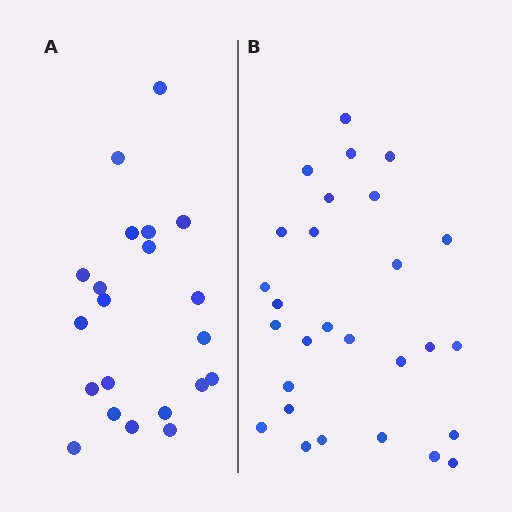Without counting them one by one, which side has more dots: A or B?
Region B (the right region) has more dots.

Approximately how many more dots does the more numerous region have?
Region B has roughly 8 or so more dots than region A.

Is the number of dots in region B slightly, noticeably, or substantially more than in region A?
Region B has noticeably more, but not dramatically so. The ratio is roughly 1.3 to 1.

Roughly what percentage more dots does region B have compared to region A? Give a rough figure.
About 35% more.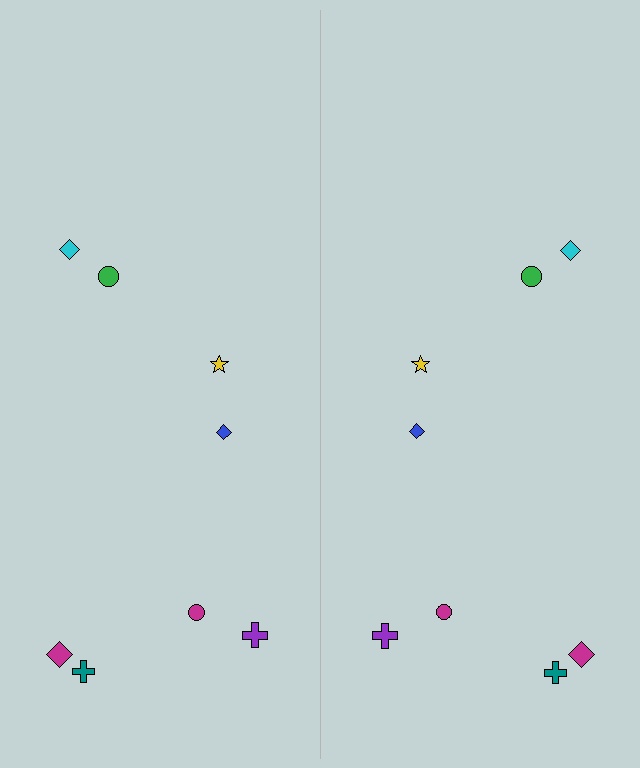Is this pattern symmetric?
Yes, this pattern has bilateral (reflection) symmetry.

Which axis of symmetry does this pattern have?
The pattern has a vertical axis of symmetry running through the center of the image.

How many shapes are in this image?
There are 16 shapes in this image.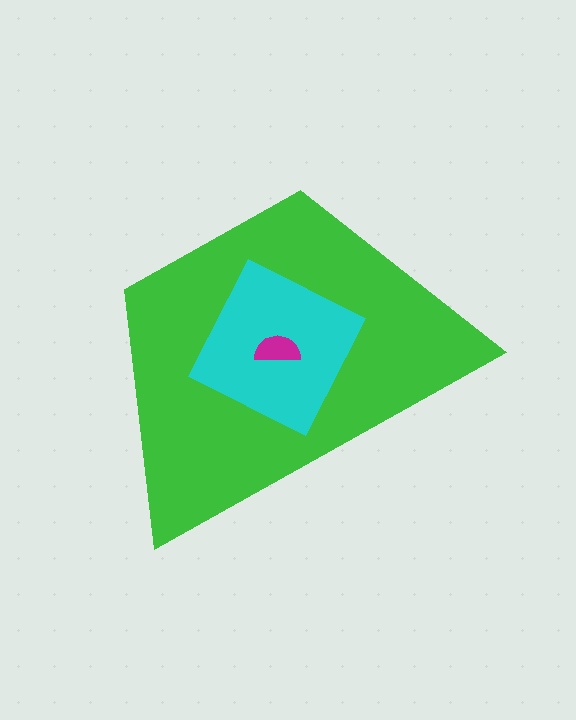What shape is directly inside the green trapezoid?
The cyan diamond.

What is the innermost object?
The magenta semicircle.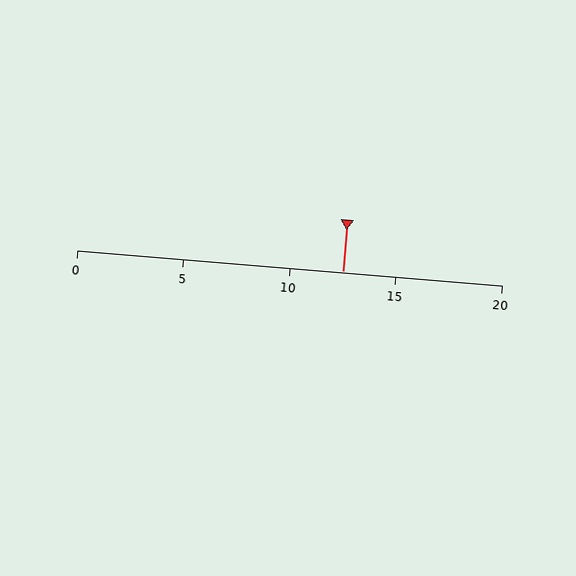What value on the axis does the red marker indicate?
The marker indicates approximately 12.5.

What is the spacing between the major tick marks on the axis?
The major ticks are spaced 5 apart.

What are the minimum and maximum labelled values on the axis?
The axis runs from 0 to 20.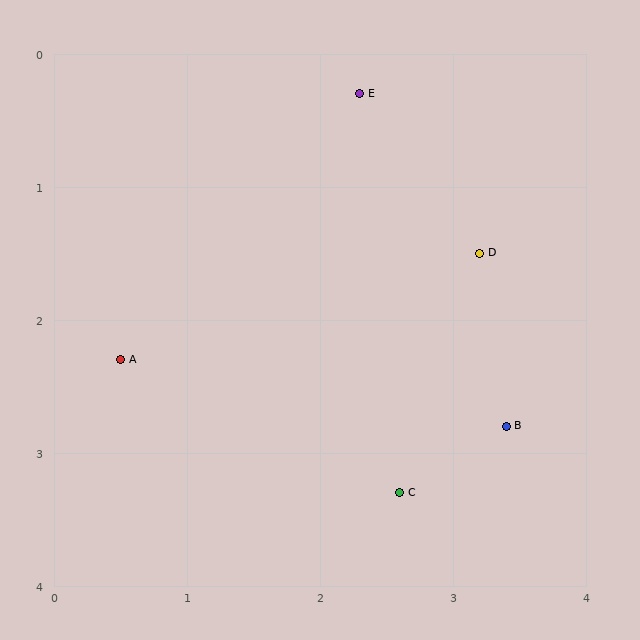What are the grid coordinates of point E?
Point E is at approximately (2.3, 0.3).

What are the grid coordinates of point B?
Point B is at approximately (3.4, 2.8).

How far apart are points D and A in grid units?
Points D and A are about 2.8 grid units apart.